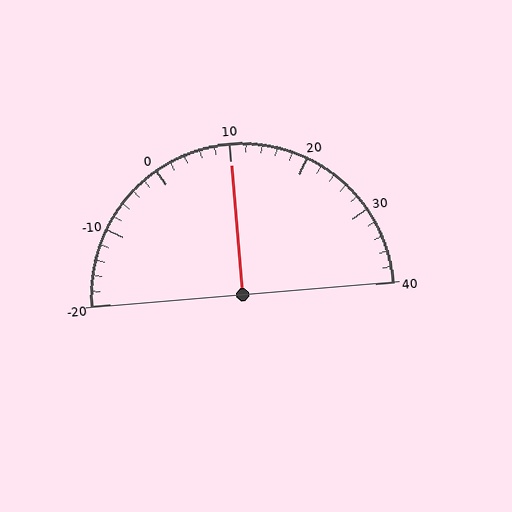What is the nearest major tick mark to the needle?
The nearest major tick mark is 10.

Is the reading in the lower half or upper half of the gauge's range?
The reading is in the upper half of the range (-20 to 40).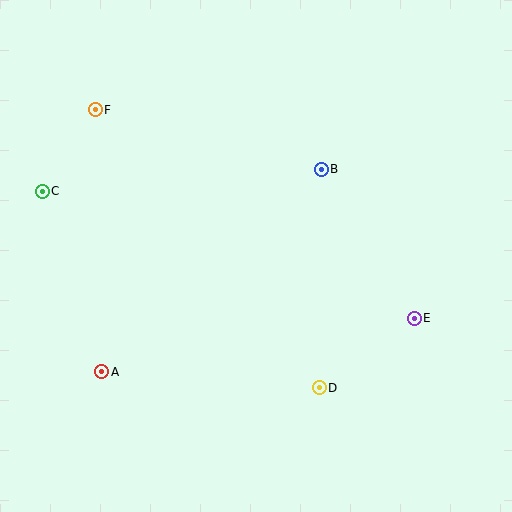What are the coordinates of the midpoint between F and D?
The midpoint between F and D is at (207, 249).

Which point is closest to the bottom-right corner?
Point E is closest to the bottom-right corner.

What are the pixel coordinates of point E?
Point E is at (414, 318).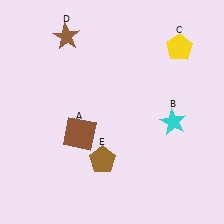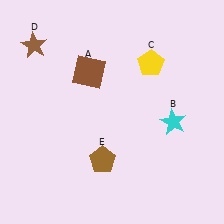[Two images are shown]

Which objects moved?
The objects that moved are: the brown square (A), the yellow pentagon (C), the brown star (D).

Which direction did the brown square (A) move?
The brown square (A) moved up.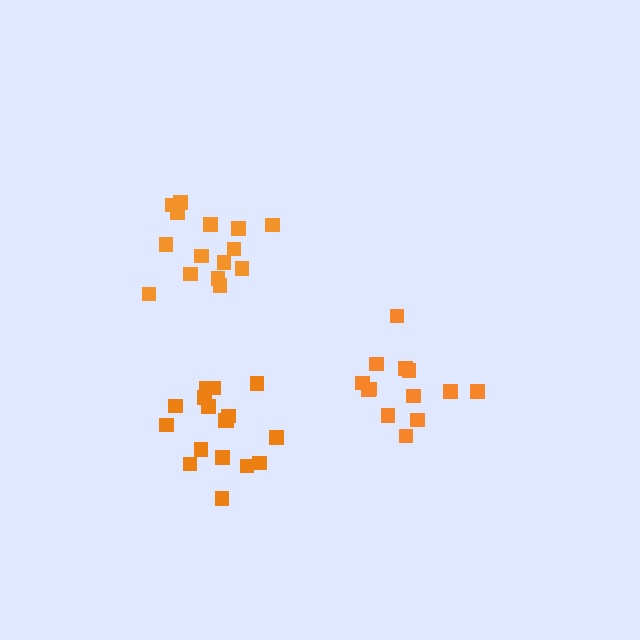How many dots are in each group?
Group 1: 17 dots, Group 2: 15 dots, Group 3: 13 dots (45 total).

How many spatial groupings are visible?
There are 3 spatial groupings.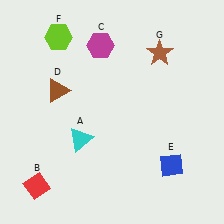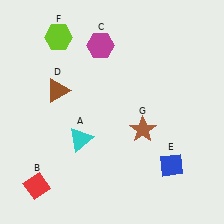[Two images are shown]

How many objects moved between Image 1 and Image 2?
1 object moved between the two images.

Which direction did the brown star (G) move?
The brown star (G) moved down.